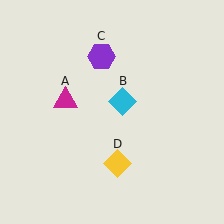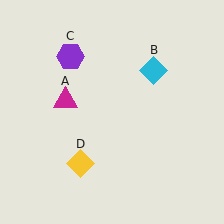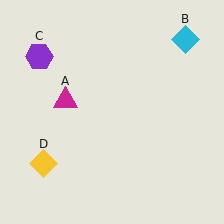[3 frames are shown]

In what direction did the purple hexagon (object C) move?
The purple hexagon (object C) moved left.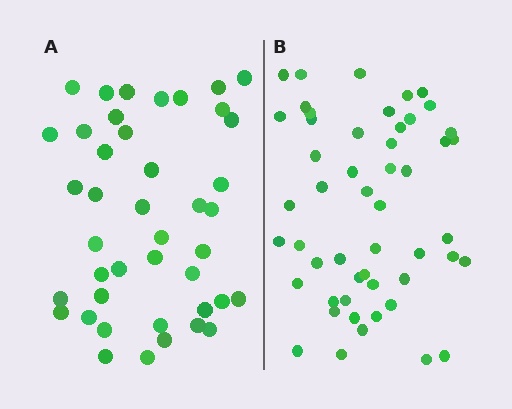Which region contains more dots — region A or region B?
Region B (the right region) has more dots.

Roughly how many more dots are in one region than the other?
Region B has roughly 8 or so more dots than region A.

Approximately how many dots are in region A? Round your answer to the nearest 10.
About 40 dots. (The exact count is 42, which rounds to 40.)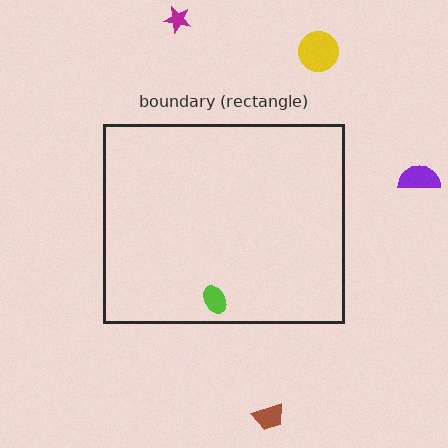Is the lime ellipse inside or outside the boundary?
Inside.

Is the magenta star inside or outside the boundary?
Outside.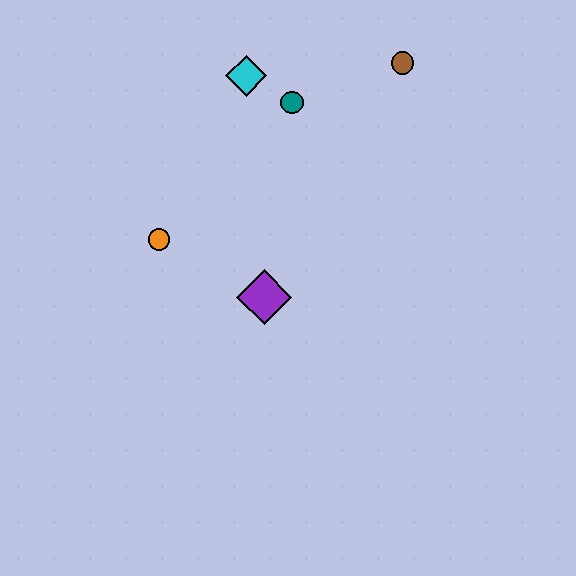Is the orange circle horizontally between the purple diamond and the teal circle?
No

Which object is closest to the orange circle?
The purple diamond is closest to the orange circle.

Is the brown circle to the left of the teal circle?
No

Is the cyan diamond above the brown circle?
No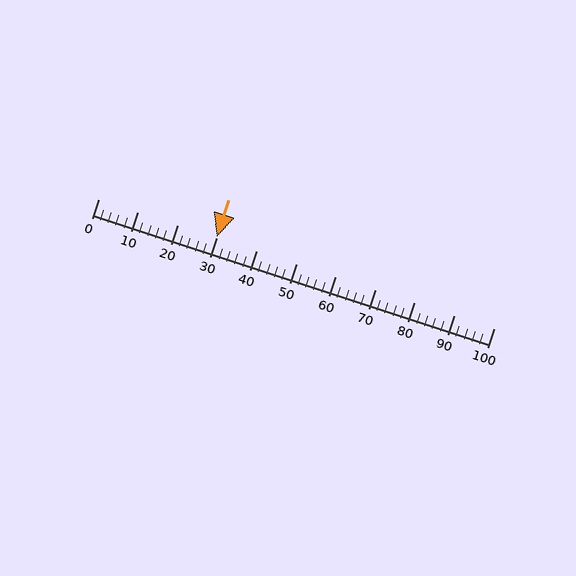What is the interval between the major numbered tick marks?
The major tick marks are spaced 10 units apart.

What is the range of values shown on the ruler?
The ruler shows values from 0 to 100.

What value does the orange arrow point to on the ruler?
The orange arrow points to approximately 30.